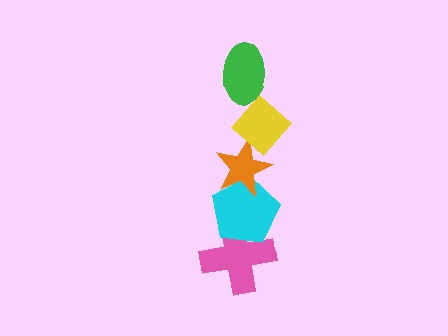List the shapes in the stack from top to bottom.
From top to bottom: the green ellipse, the yellow diamond, the orange star, the cyan pentagon, the pink cross.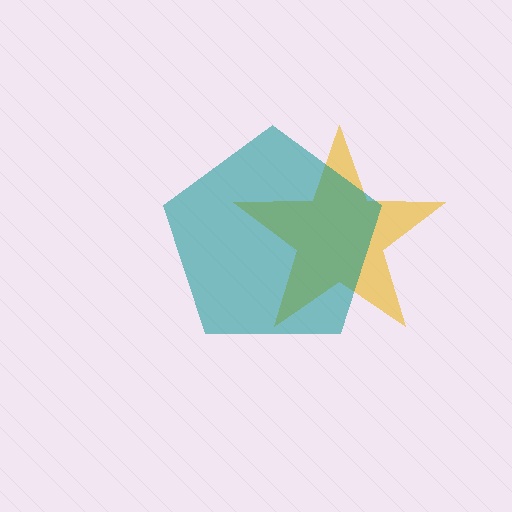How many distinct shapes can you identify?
There are 2 distinct shapes: a yellow star, a teal pentagon.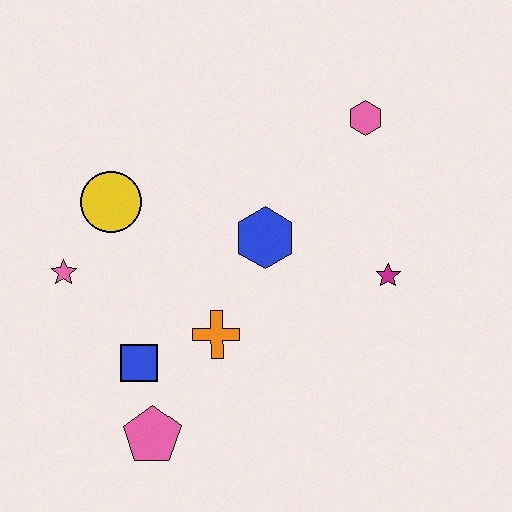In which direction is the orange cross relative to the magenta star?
The orange cross is to the left of the magenta star.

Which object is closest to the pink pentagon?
The blue square is closest to the pink pentagon.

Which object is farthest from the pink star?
The pink hexagon is farthest from the pink star.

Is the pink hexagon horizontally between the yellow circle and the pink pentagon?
No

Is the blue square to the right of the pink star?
Yes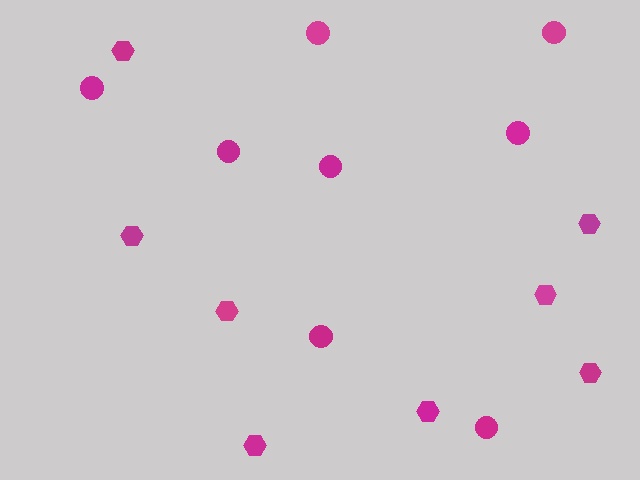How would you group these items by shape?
There are 2 groups: one group of hexagons (8) and one group of circles (8).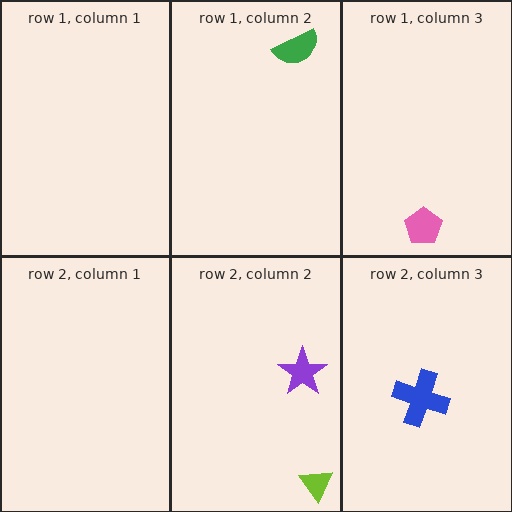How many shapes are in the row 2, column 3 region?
1.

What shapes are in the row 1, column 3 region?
The pink pentagon.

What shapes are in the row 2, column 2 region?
The lime triangle, the purple star.